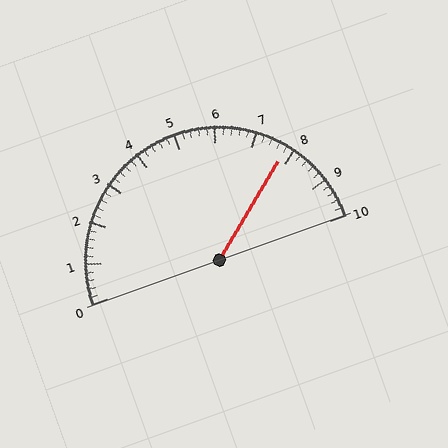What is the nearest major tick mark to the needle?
The nearest major tick mark is 8.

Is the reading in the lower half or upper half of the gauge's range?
The reading is in the upper half of the range (0 to 10).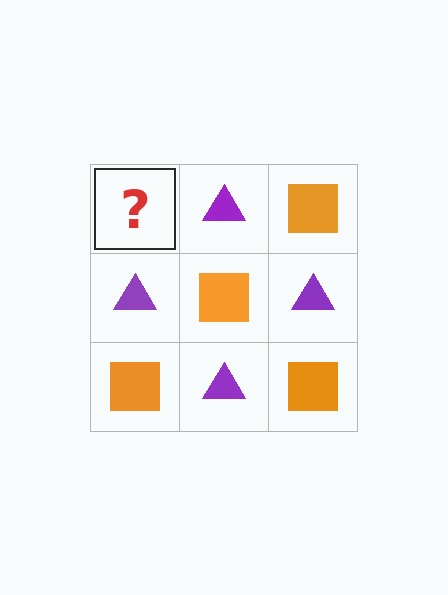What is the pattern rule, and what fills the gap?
The rule is that it alternates orange square and purple triangle in a checkerboard pattern. The gap should be filled with an orange square.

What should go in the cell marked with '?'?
The missing cell should contain an orange square.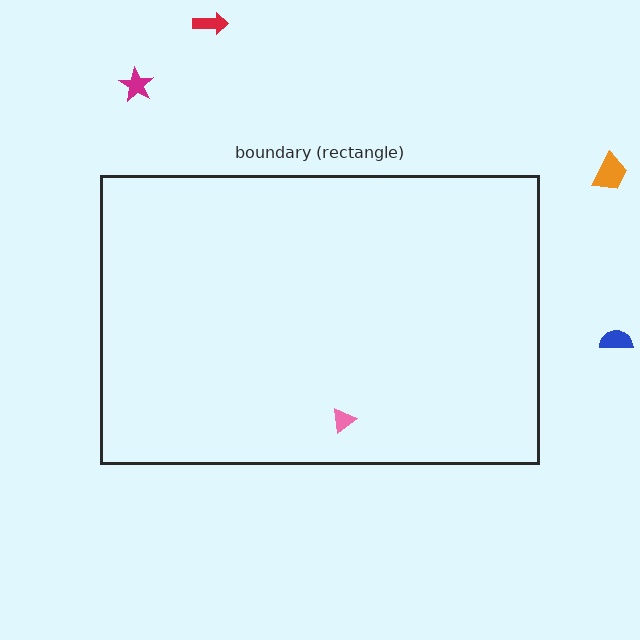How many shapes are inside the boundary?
1 inside, 4 outside.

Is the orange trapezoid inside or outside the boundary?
Outside.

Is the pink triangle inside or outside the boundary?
Inside.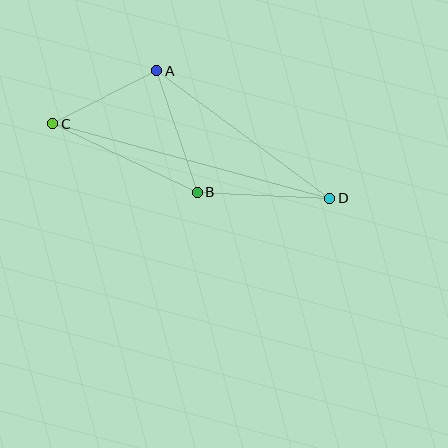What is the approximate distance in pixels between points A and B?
The distance between A and B is approximately 128 pixels.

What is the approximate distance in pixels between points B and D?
The distance between B and D is approximately 133 pixels.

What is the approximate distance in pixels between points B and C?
The distance between B and C is approximately 160 pixels.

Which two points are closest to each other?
Points A and C are closest to each other.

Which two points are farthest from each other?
Points C and D are farthest from each other.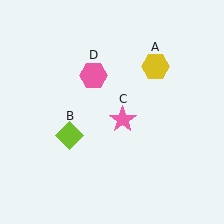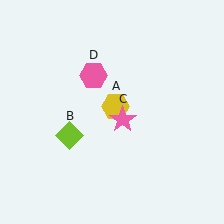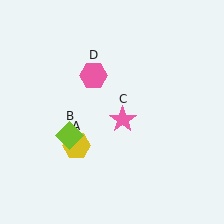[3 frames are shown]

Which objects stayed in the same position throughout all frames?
Lime diamond (object B) and pink star (object C) and pink hexagon (object D) remained stationary.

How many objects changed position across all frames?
1 object changed position: yellow hexagon (object A).